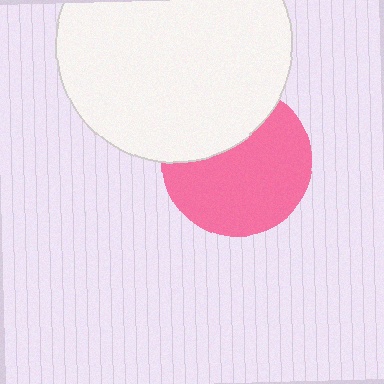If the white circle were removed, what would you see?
You would see the complete pink circle.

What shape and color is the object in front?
The object in front is a white circle.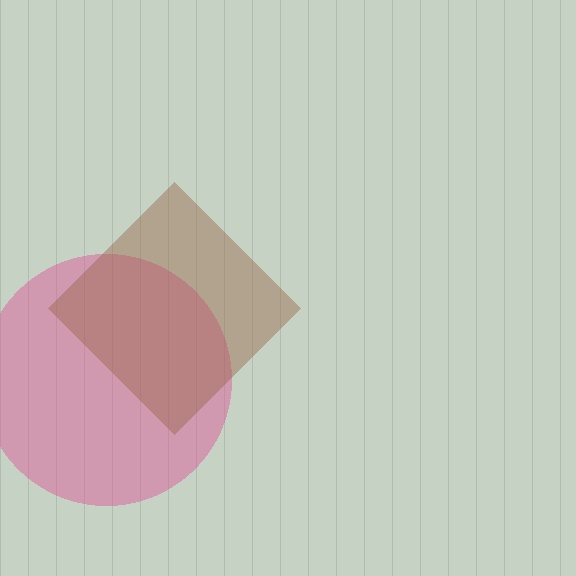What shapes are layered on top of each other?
The layered shapes are: a pink circle, a brown diamond.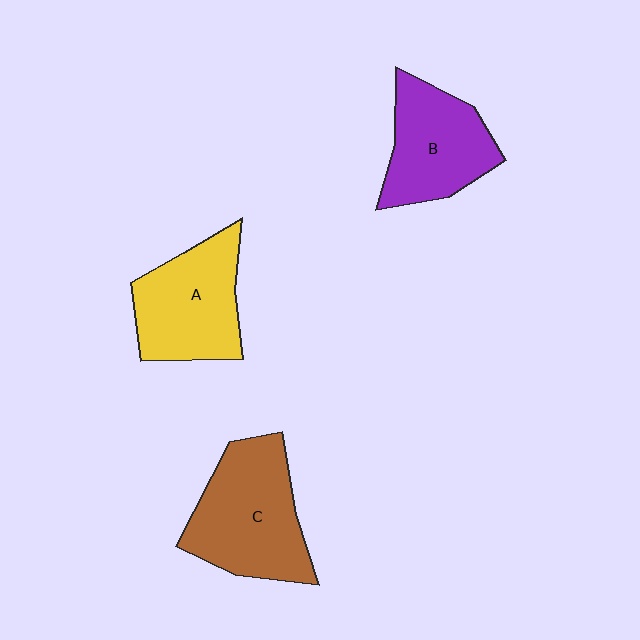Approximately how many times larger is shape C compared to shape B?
Approximately 1.3 times.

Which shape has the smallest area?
Shape B (purple).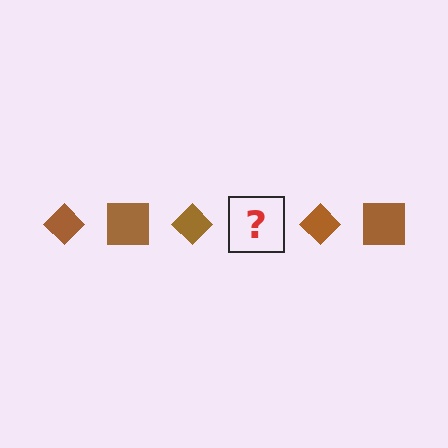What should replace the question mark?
The question mark should be replaced with a brown square.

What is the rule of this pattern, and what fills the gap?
The rule is that the pattern cycles through diamond, square shapes in brown. The gap should be filled with a brown square.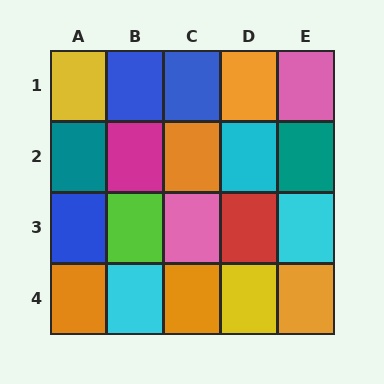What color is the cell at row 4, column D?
Yellow.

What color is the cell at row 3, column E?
Cyan.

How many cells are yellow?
2 cells are yellow.